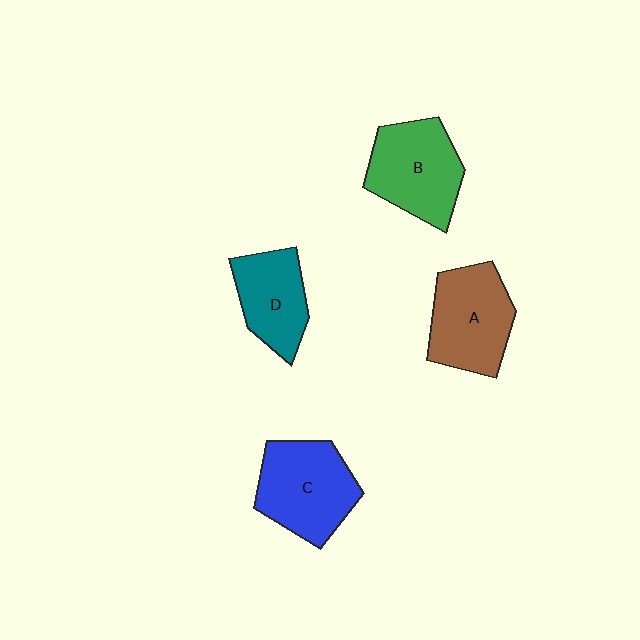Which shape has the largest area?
Shape C (blue).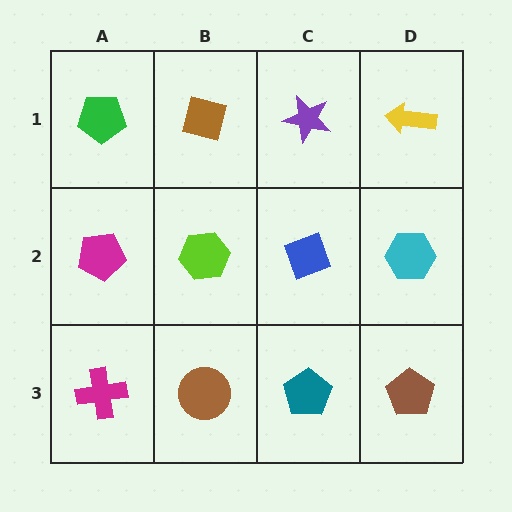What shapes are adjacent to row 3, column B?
A lime hexagon (row 2, column B), a magenta cross (row 3, column A), a teal pentagon (row 3, column C).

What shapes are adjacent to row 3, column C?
A blue diamond (row 2, column C), a brown circle (row 3, column B), a brown pentagon (row 3, column D).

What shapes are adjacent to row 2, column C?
A purple star (row 1, column C), a teal pentagon (row 3, column C), a lime hexagon (row 2, column B), a cyan hexagon (row 2, column D).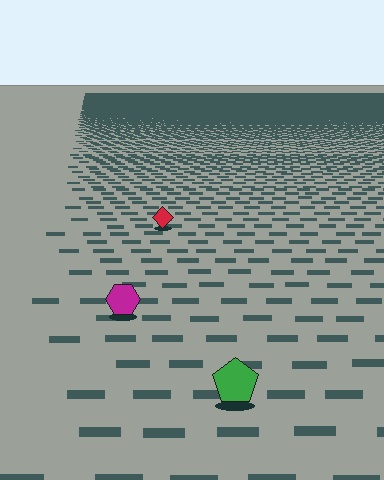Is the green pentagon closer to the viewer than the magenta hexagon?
Yes. The green pentagon is closer — you can tell from the texture gradient: the ground texture is coarser near it.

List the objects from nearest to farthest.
From nearest to farthest: the green pentagon, the magenta hexagon, the red diamond.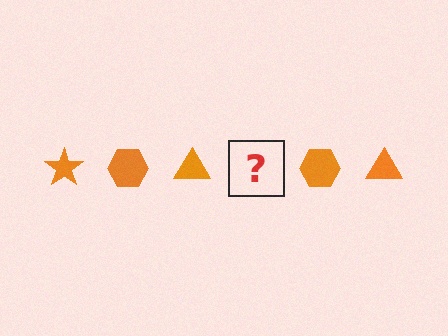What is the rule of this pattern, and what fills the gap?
The rule is that the pattern cycles through star, hexagon, triangle shapes in orange. The gap should be filled with an orange star.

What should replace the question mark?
The question mark should be replaced with an orange star.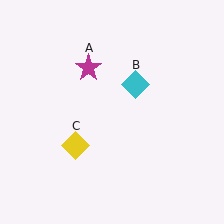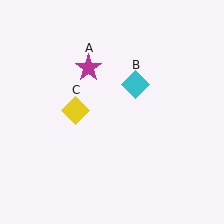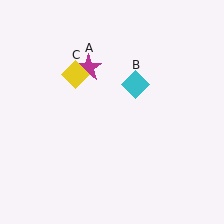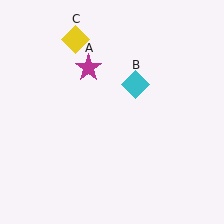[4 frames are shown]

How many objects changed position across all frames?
1 object changed position: yellow diamond (object C).